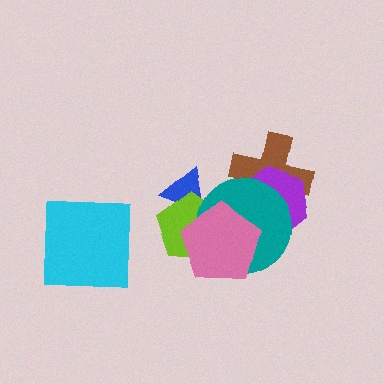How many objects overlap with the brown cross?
2 objects overlap with the brown cross.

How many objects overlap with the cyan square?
0 objects overlap with the cyan square.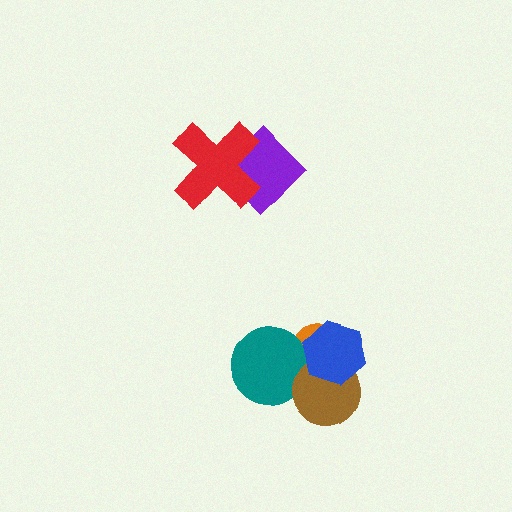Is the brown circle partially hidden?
Yes, it is partially covered by another shape.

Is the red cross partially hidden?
No, no other shape covers it.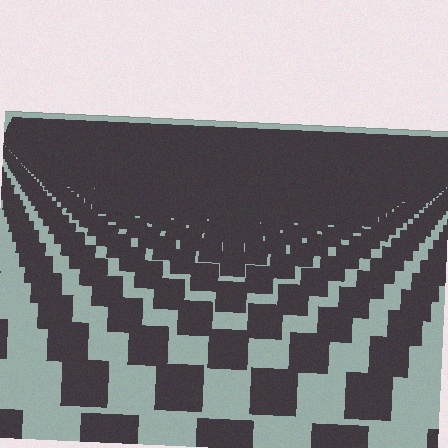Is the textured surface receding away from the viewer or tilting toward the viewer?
The surface is receding away from the viewer. Texture elements get smaller and denser toward the top.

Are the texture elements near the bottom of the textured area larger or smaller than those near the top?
Larger. Near the bottom, elements are closer to the viewer and appear at a bigger on-screen size.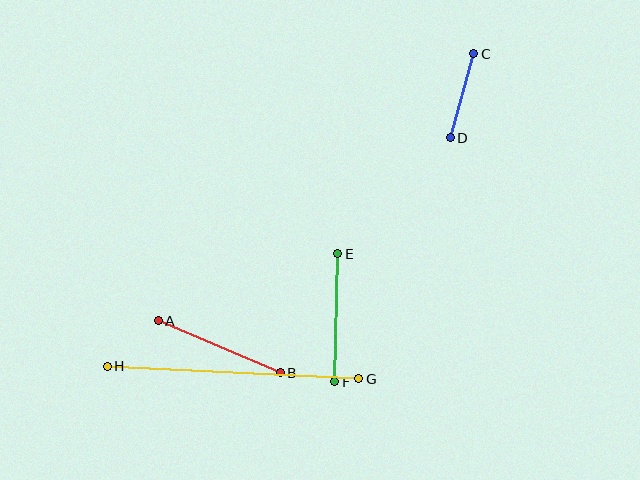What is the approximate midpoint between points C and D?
The midpoint is at approximately (462, 96) pixels.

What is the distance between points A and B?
The distance is approximately 133 pixels.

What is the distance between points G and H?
The distance is approximately 252 pixels.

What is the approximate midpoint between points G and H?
The midpoint is at approximately (233, 372) pixels.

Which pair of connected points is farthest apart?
Points G and H are farthest apart.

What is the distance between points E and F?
The distance is approximately 128 pixels.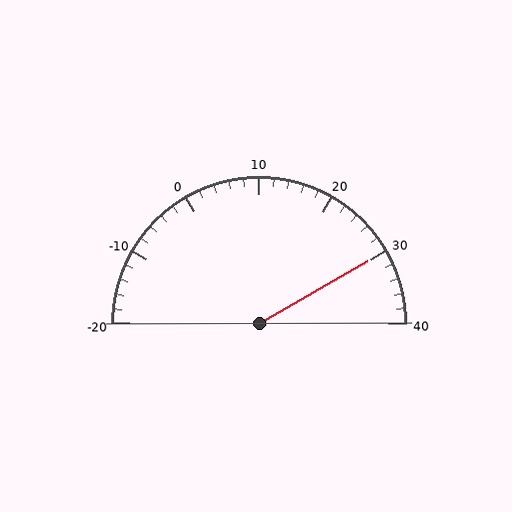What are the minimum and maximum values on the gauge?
The gauge ranges from -20 to 40.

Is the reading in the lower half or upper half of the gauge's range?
The reading is in the upper half of the range (-20 to 40).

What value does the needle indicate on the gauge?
The needle indicates approximately 30.